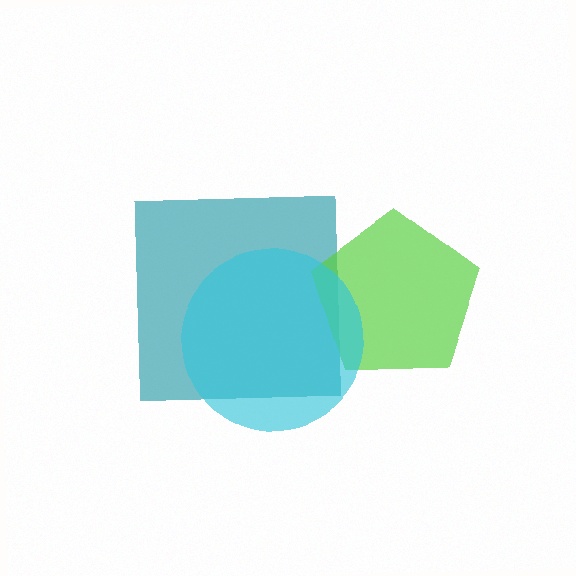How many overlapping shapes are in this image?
There are 3 overlapping shapes in the image.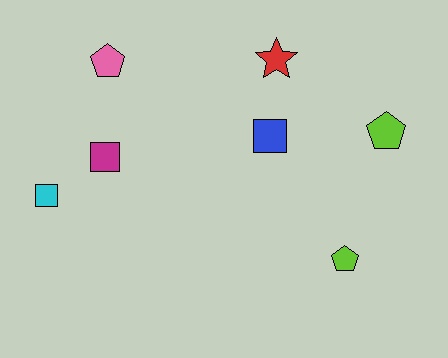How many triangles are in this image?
There are no triangles.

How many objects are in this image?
There are 7 objects.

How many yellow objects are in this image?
There are no yellow objects.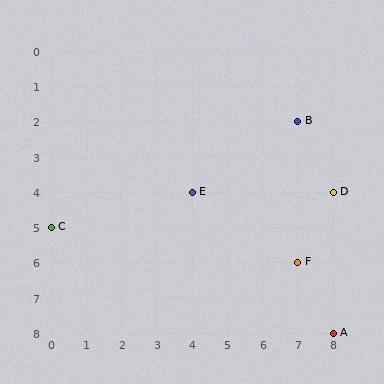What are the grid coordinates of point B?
Point B is at grid coordinates (7, 2).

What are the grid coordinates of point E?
Point E is at grid coordinates (4, 4).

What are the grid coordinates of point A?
Point A is at grid coordinates (8, 8).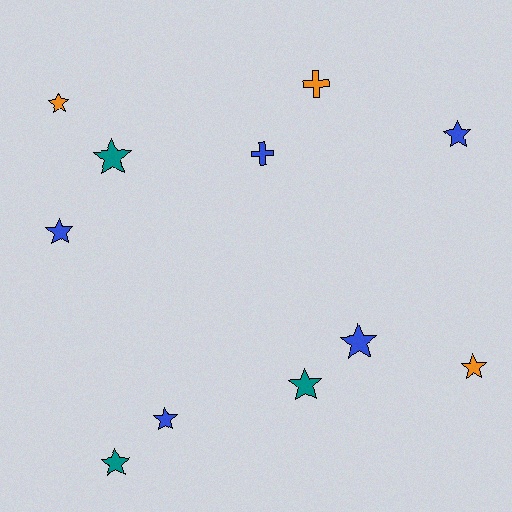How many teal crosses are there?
There are no teal crosses.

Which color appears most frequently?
Blue, with 5 objects.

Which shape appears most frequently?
Star, with 9 objects.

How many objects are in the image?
There are 11 objects.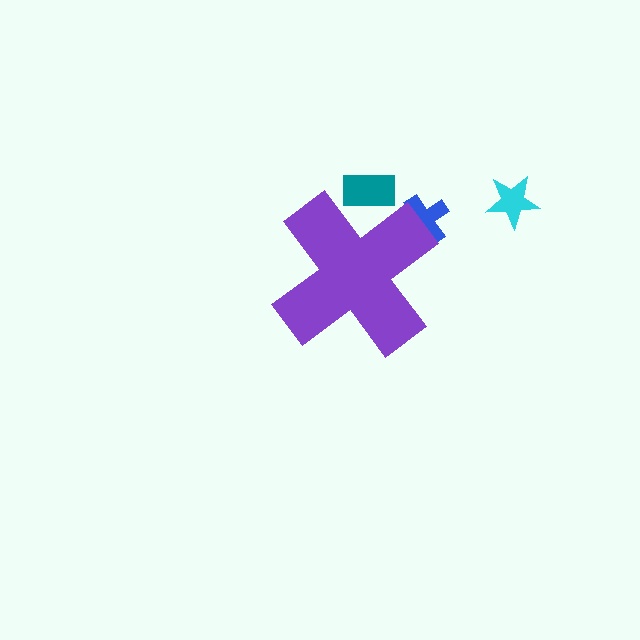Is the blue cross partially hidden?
Yes, the blue cross is partially hidden behind the purple cross.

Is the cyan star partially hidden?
No, the cyan star is fully visible.